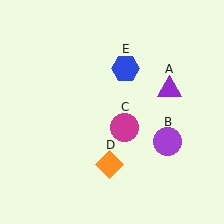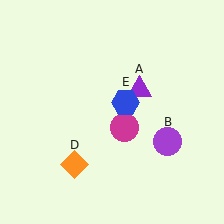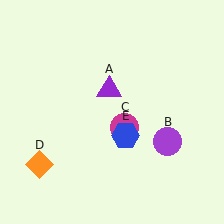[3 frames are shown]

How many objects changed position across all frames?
3 objects changed position: purple triangle (object A), orange diamond (object D), blue hexagon (object E).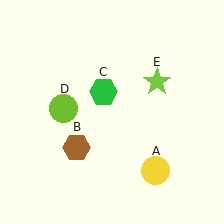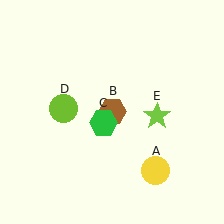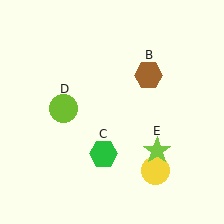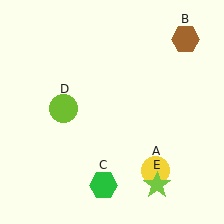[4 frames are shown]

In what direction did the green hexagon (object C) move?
The green hexagon (object C) moved down.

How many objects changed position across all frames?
3 objects changed position: brown hexagon (object B), green hexagon (object C), lime star (object E).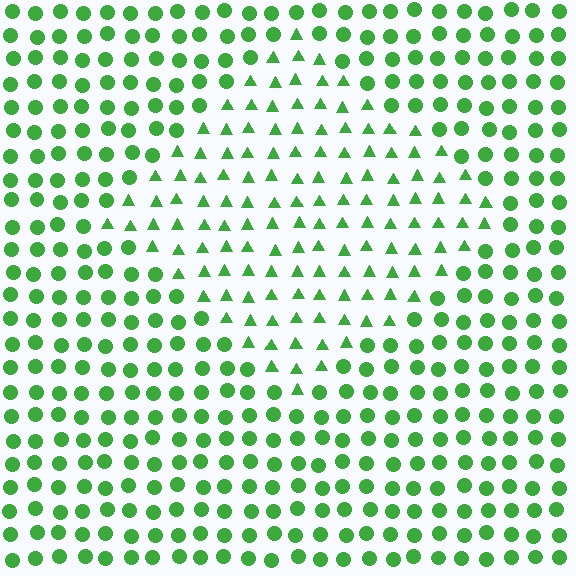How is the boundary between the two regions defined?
The boundary is defined by a change in element shape: triangles inside vs. circles outside. All elements share the same color and spacing.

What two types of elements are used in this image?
The image uses triangles inside the diamond region and circles outside it.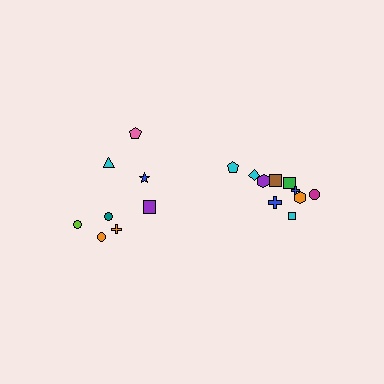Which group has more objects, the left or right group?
The right group.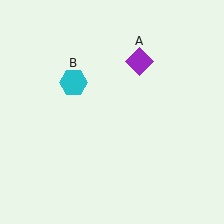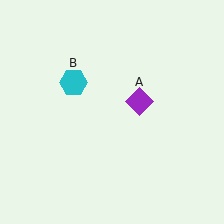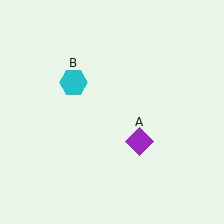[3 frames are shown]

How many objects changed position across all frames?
1 object changed position: purple diamond (object A).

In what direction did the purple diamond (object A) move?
The purple diamond (object A) moved down.